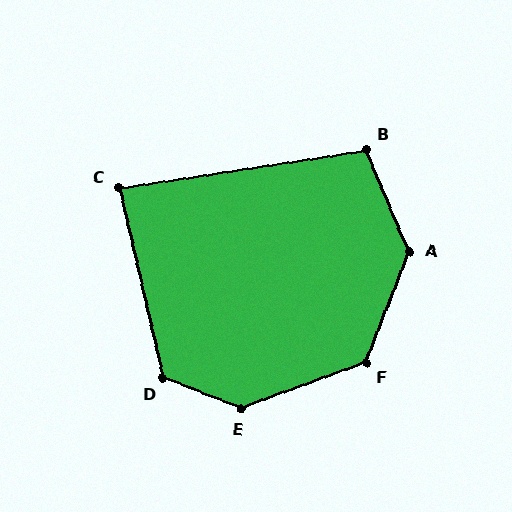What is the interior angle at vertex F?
Approximately 131 degrees (obtuse).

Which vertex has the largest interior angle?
E, at approximately 138 degrees.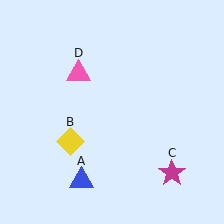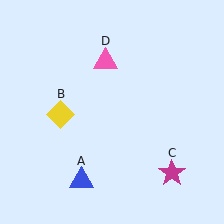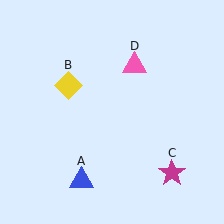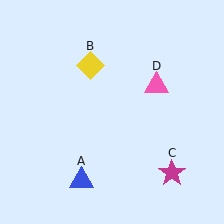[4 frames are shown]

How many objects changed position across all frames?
2 objects changed position: yellow diamond (object B), pink triangle (object D).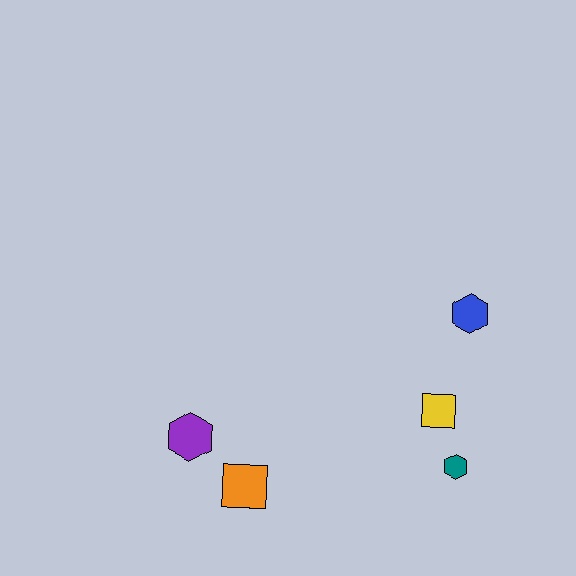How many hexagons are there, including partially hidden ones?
There are 3 hexagons.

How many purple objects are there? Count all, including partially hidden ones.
There is 1 purple object.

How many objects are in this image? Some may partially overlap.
There are 5 objects.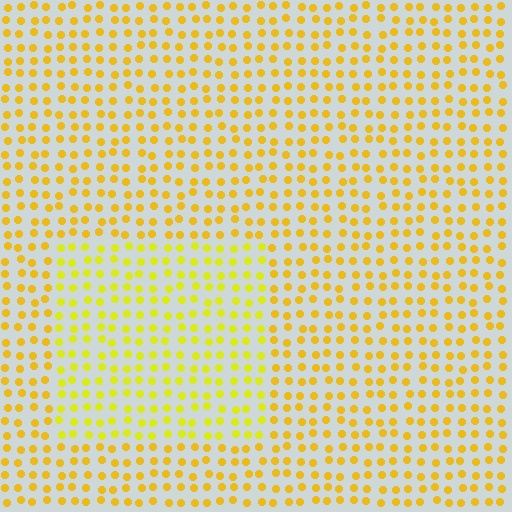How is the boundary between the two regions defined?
The boundary is defined purely by a slight shift in hue (about 19 degrees). Spacing, size, and orientation are identical on both sides.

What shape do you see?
I see a rectangle.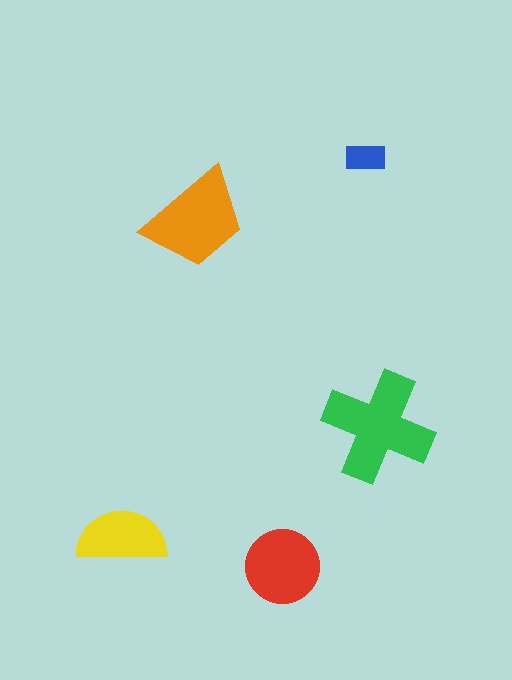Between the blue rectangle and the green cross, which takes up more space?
The green cross.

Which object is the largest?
The green cross.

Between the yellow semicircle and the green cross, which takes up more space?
The green cross.